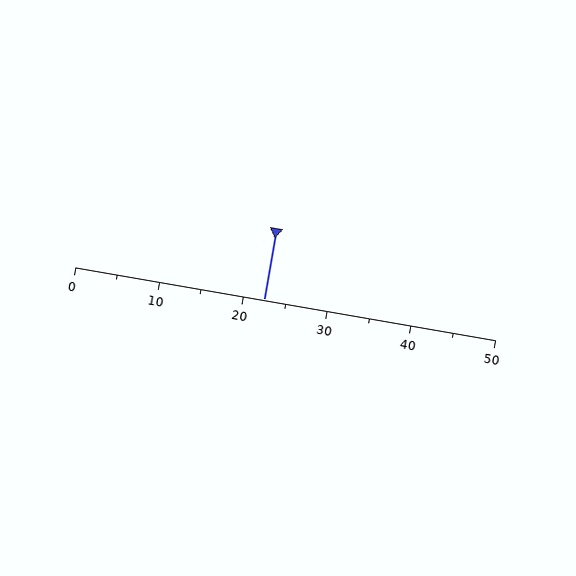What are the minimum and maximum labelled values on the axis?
The axis runs from 0 to 50.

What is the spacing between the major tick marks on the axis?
The major ticks are spaced 10 apart.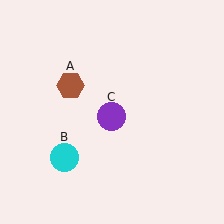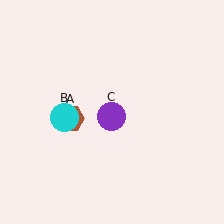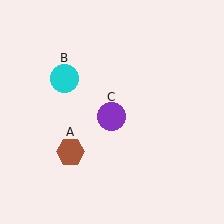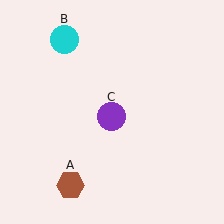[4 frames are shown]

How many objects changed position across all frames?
2 objects changed position: brown hexagon (object A), cyan circle (object B).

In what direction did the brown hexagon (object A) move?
The brown hexagon (object A) moved down.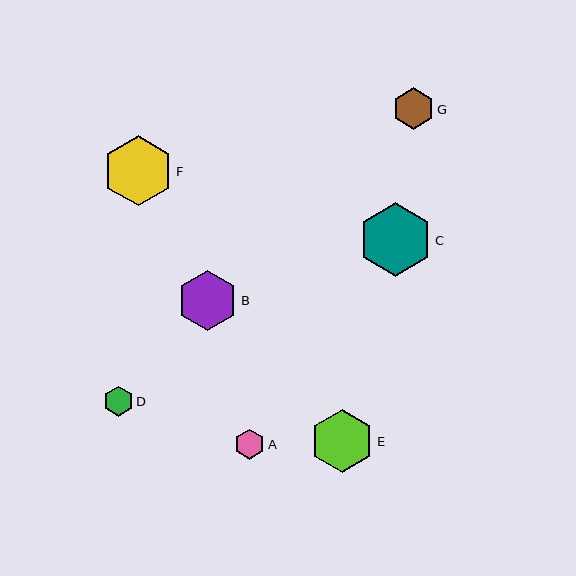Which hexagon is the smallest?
Hexagon A is the smallest with a size of approximately 30 pixels.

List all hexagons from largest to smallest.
From largest to smallest: C, F, E, B, G, D, A.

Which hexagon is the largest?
Hexagon C is the largest with a size of approximately 73 pixels.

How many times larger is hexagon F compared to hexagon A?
Hexagon F is approximately 2.4 times the size of hexagon A.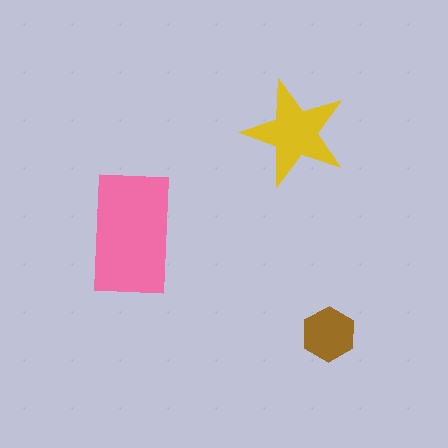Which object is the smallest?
The brown hexagon.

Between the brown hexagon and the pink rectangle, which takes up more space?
The pink rectangle.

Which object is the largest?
The pink rectangle.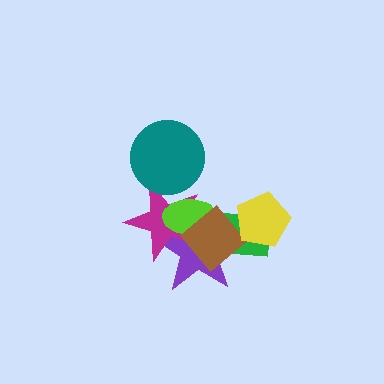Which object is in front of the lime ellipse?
The brown diamond is in front of the lime ellipse.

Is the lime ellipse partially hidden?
Yes, it is partially covered by another shape.